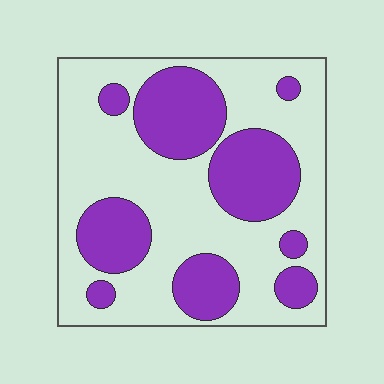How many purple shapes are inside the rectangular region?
9.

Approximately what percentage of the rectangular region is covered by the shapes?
Approximately 35%.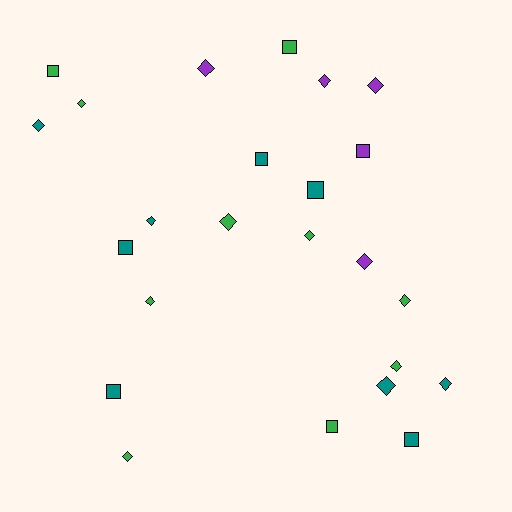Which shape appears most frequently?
Diamond, with 15 objects.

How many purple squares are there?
There is 1 purple square.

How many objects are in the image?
There are 24 objects.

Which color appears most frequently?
Green, with 10 objects.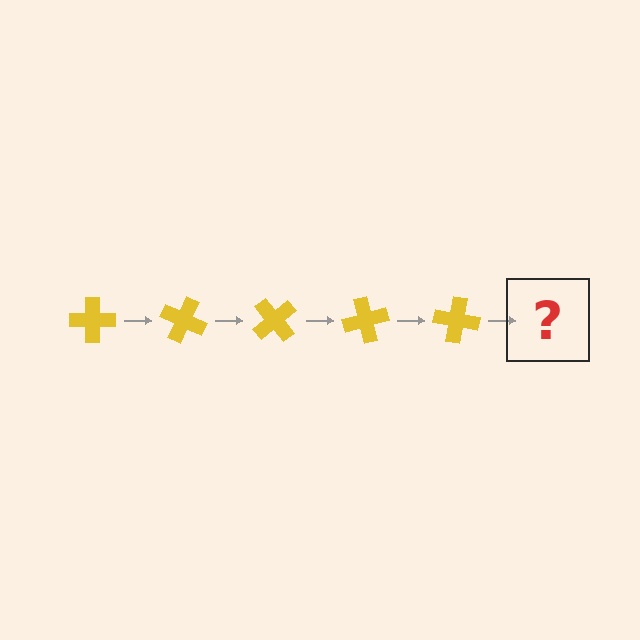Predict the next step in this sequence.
The next step is a yellow cross rotated 125 degrees.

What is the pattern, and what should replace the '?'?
The pattern is that the cross rotates 25 degrees each step. The '?' should be a yellow cross rotated 125 degrees.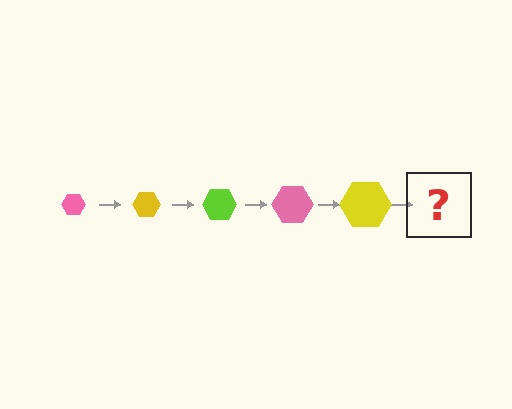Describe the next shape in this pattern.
It should be a lime hexagon, larger than the previous one.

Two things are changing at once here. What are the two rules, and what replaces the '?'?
The two rules are that the hexagon grows larger each step and the color cycles through pink, yellow, and lime. The '?' should be a lime hexagon, larger than the previous one.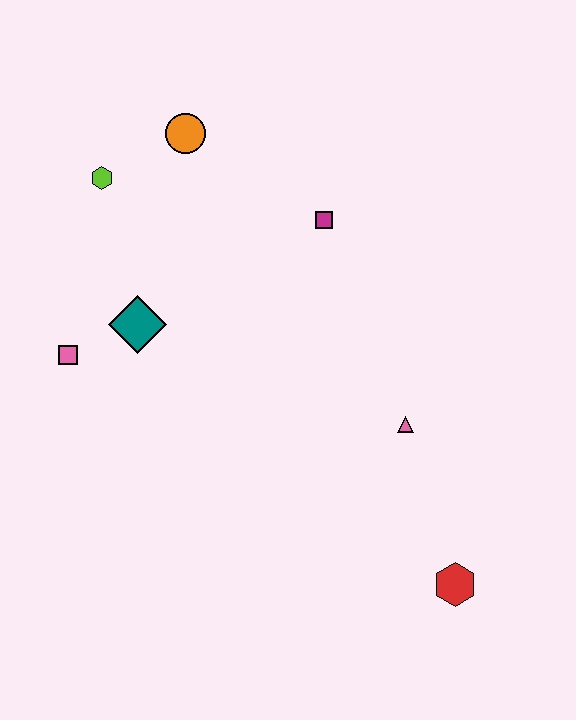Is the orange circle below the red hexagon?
No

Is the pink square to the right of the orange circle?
No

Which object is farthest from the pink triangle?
The lime hexagon is farthest from the pink triangle.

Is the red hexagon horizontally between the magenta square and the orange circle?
No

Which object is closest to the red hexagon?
The pink triangle is closest to the red hexagon.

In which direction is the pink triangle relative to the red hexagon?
The pink triangle is above the red hexagon.